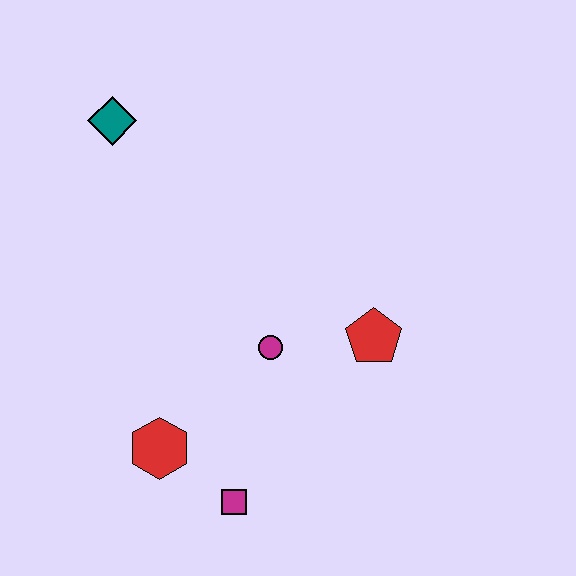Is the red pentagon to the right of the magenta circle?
Yes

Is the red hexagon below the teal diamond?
Yes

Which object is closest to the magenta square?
The red hexagon is closest to the magenta square.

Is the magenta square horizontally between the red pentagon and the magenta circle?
No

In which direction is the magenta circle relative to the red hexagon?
The magenta circle is to the right of the red hexagon.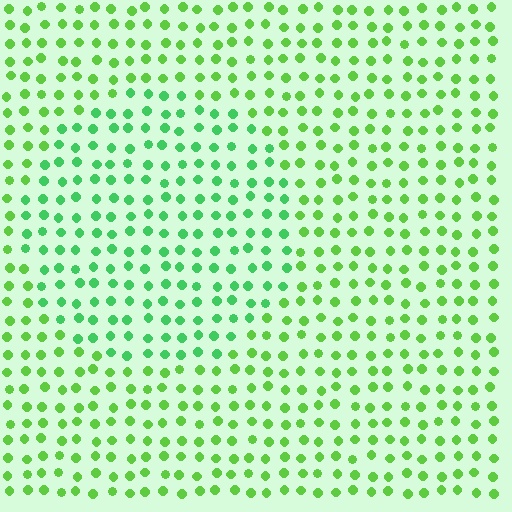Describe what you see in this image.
The image is filled with small lime elements in a uniform arrangement. A circle-shaped region is visible where the elements are tinted to a slightly different hue, forming a subtle color boundary.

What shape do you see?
I see a circle.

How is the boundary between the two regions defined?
The boundary is defined purely by a slight shift in hue (about 28 degrees). Spacing, size, and orientation are identical on both sides.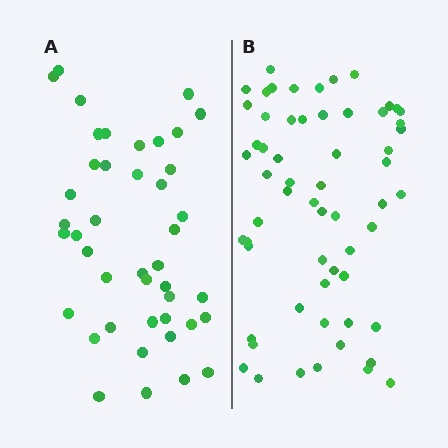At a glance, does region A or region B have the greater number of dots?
Region B (the right region) has more dots.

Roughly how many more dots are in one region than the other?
Region B has approximately 15 more dots than region A.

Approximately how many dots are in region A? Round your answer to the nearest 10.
About 40 dots. (The exact count is 43, which rounds to 40.)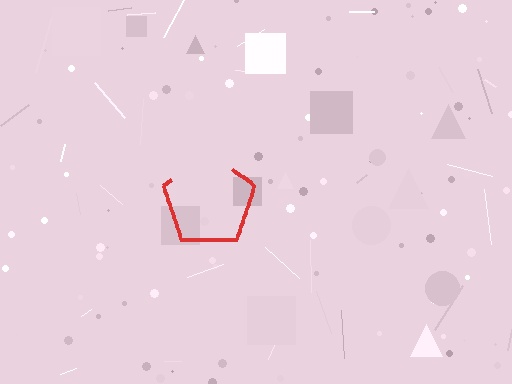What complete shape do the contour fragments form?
The contour fragments form a pentagon.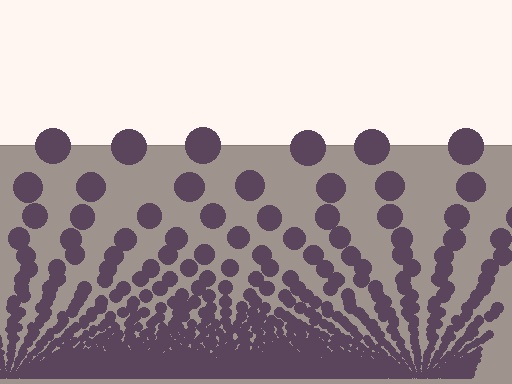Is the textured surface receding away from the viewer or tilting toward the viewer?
The surface appears to tilt toward the viewer. Texture elements get larger and sparser toward the top.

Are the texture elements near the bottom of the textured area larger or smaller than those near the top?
Smaller. The gradient is inverted — elements near the bottom are smaller and denser.